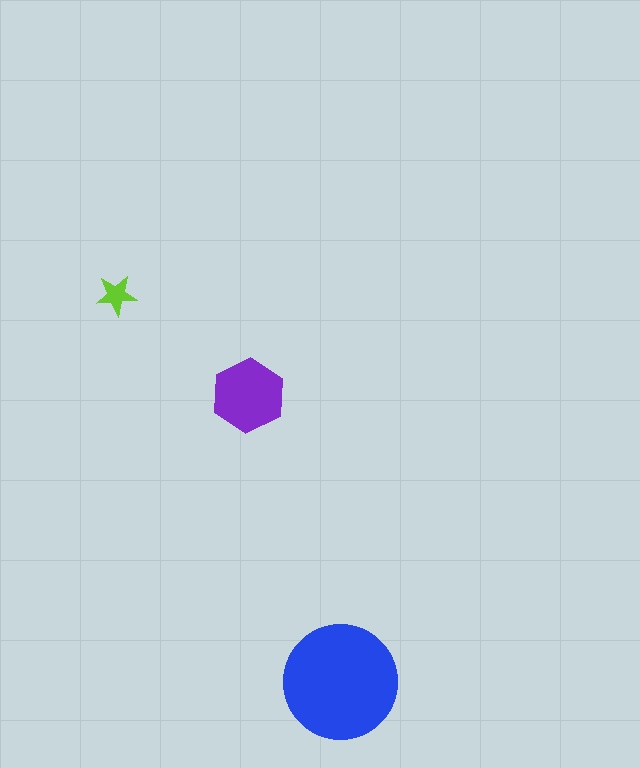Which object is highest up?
The lime star is topmost.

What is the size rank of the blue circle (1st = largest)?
1st.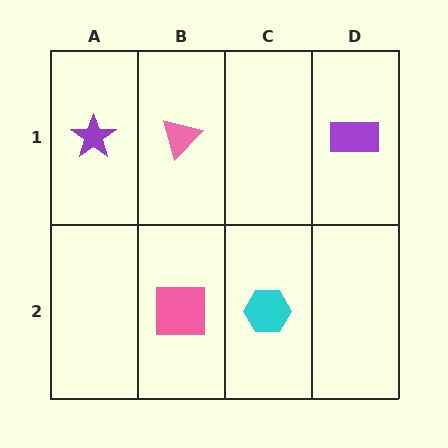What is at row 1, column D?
A purple rectangle.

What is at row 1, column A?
A purple star.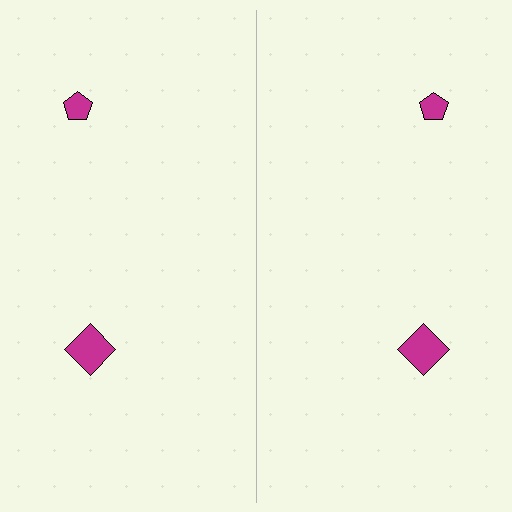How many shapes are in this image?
There are 4 shapes in this image.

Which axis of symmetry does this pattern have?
The pattern has a vertical axis of symmetry running through the center of the image.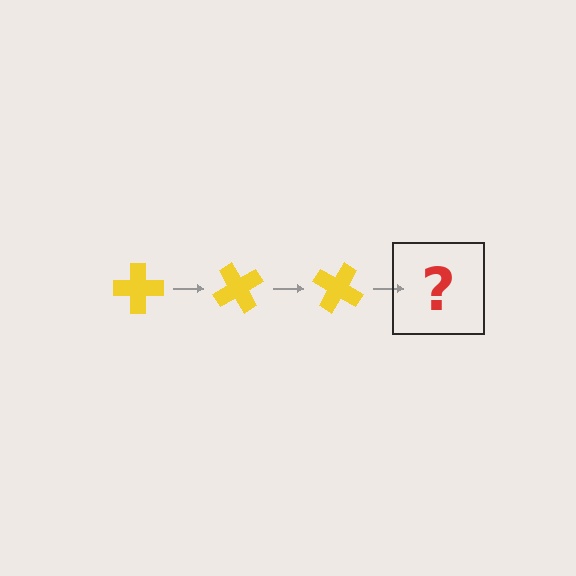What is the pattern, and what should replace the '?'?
The pattern is that the cross rotates 60 degrees each step. The '?' should be a yellow cross rotated 180 degrees.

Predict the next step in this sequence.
The next step is a yellow cross rotated 180 degrees.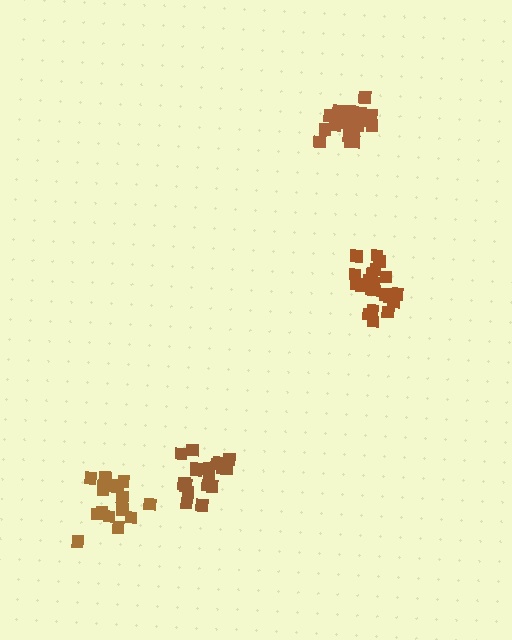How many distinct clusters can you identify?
There are 4 distinct clusters.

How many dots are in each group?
Group 1: 21 dots, Group 2: 16 dots, Group 3: 18 dots, Group 4: 21 dots (76 total).